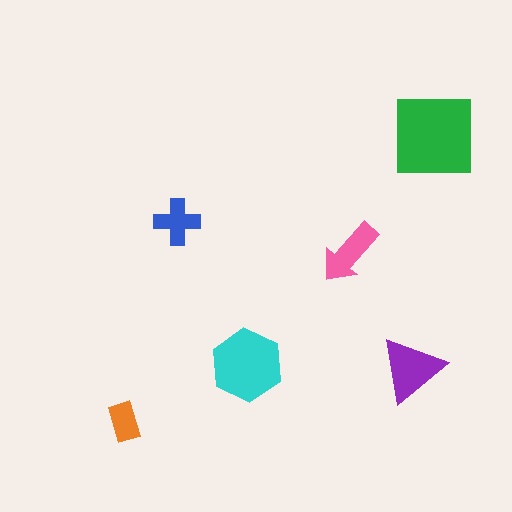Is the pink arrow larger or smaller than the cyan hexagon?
Smaller.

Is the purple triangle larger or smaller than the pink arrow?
Larger.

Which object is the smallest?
The orange rectangle.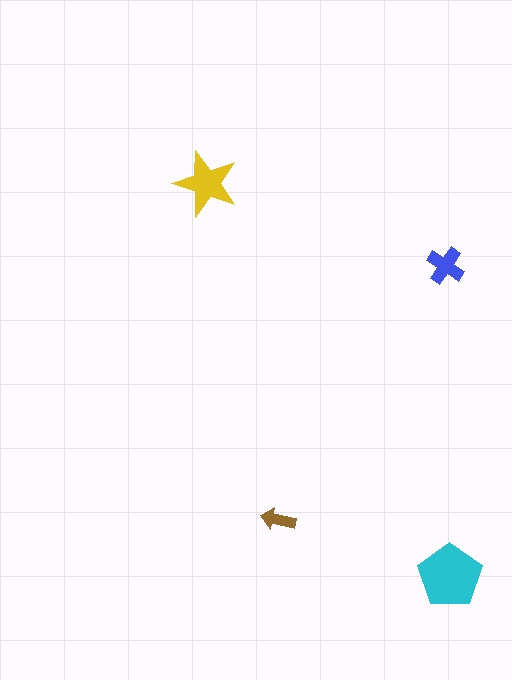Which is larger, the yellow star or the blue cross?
The yellow star.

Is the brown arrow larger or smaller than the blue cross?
Smaller.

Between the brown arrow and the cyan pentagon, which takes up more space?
The cyan pentagon.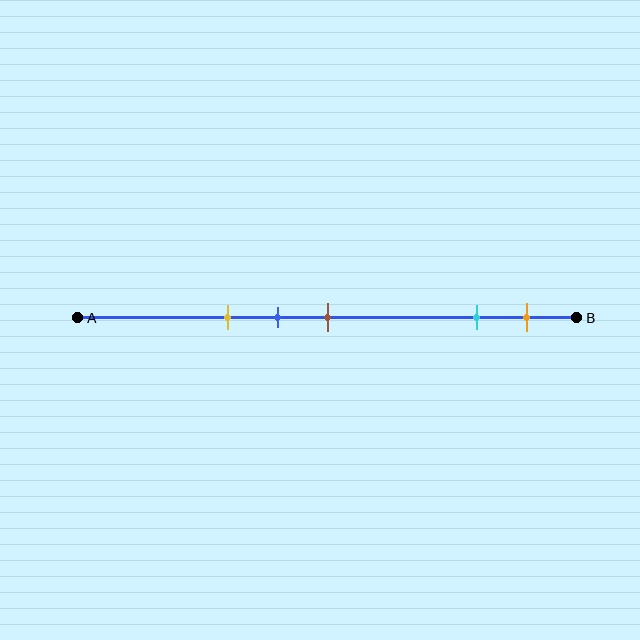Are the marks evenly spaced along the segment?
No, the marks are not evenly spaced.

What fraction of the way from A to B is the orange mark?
The orange mark is approximately 90% (0.9) of the way from A to B.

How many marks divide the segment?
There are 5 marks dividing the segment.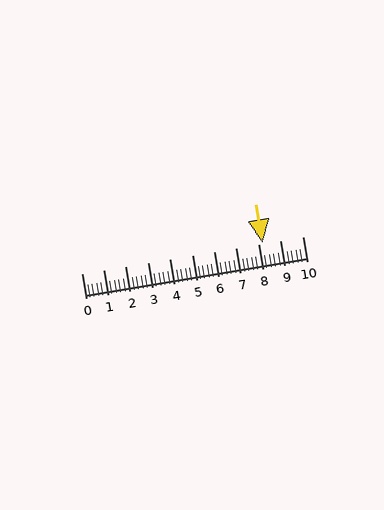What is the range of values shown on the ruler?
The ruler shows values from 0 to 10.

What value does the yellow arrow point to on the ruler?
The yellow arrow points to approximately 8.2.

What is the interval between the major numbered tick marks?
The major tick marks are spaced 1 units apart.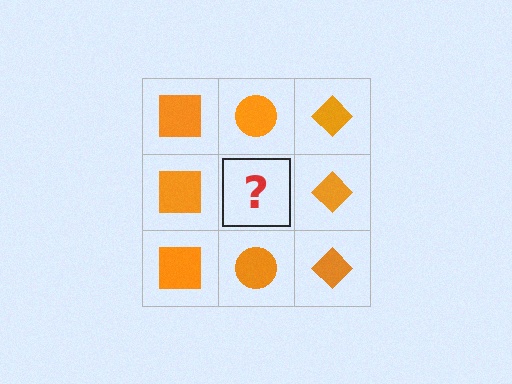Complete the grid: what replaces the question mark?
The question mark should be replaced with an orange circle.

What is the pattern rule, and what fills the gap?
The rule is that each column has a consistent shape. The gap should be filled with an orange circle.